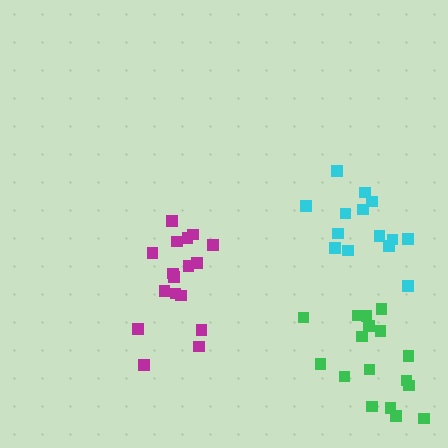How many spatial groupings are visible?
There are 3 spatial groupings.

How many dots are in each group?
Group 1: 17 dots, Group 2: 14 dots, Group 3: 17 dots (48 total).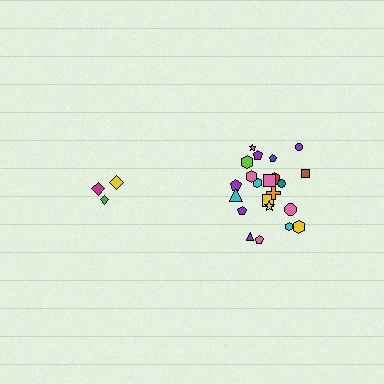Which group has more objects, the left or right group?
The right group.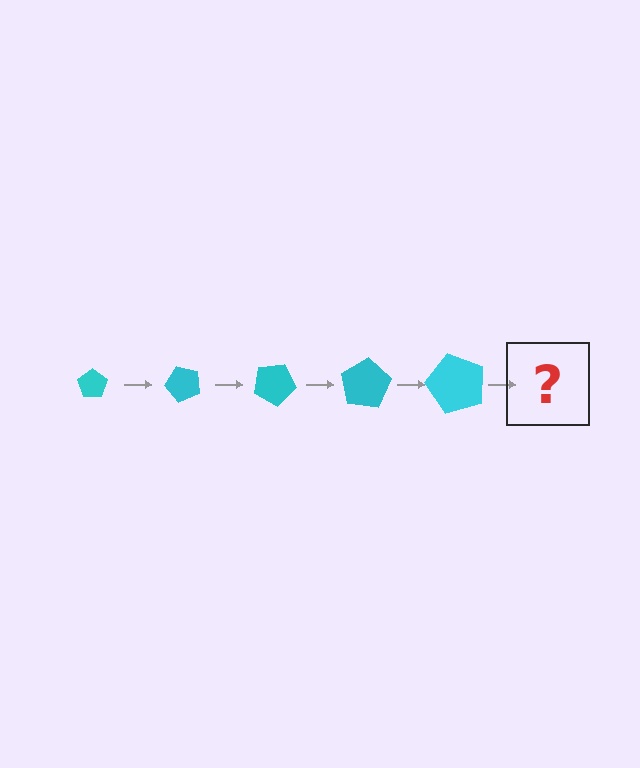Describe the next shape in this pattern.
It should be a pentagon, larger than the previous one and rotated 250 degrees from the start.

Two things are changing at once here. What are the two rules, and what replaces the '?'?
The two rules are that the pentagon grows larger each step and it rotates 50 degrees each step. The '?' should be a pentagon, larger than the previous one and rotated 250 degrees from the start.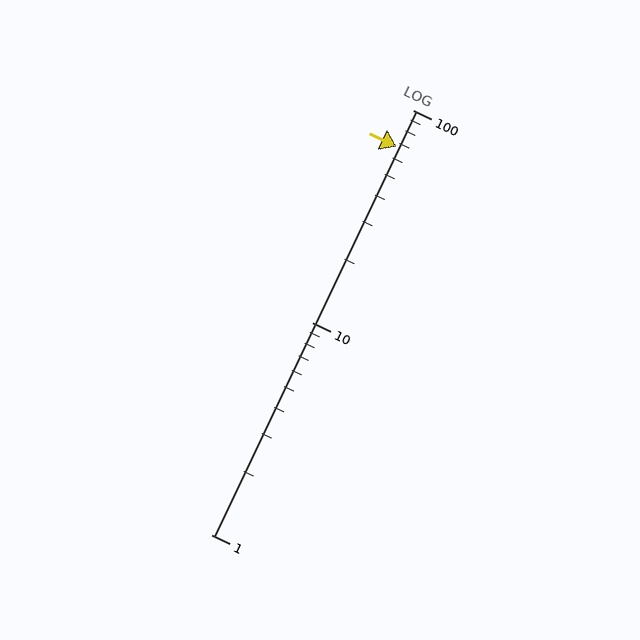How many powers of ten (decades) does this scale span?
The scale spans 2 decades, from 1 to 100.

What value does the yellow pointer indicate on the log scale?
The pointer indicates approximately 67.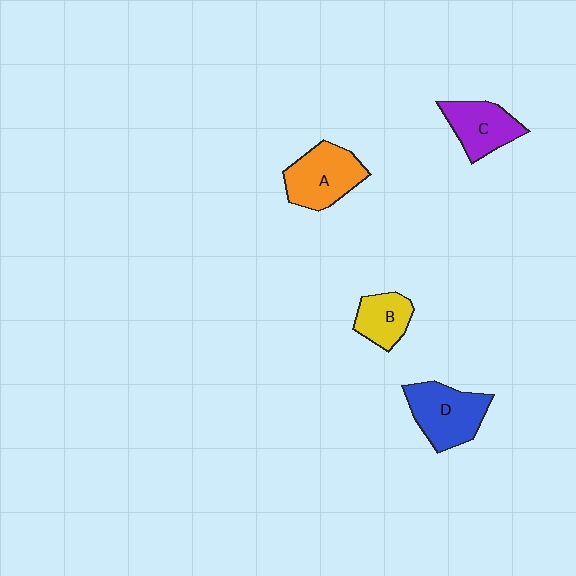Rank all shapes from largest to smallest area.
From largest to smallest: D (blue), A (orange), C (purple), B (yellow).